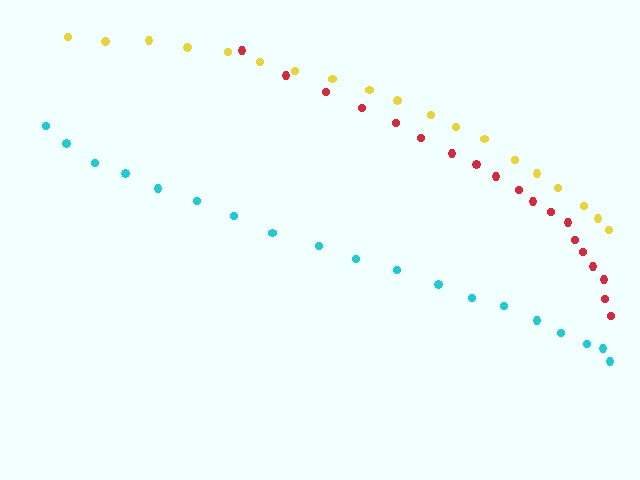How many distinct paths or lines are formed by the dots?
There are 3 distinct paths.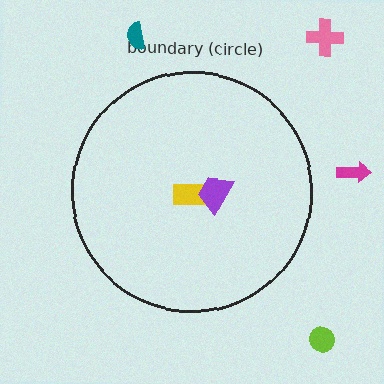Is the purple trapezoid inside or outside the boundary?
Inside.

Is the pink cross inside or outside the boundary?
Outside.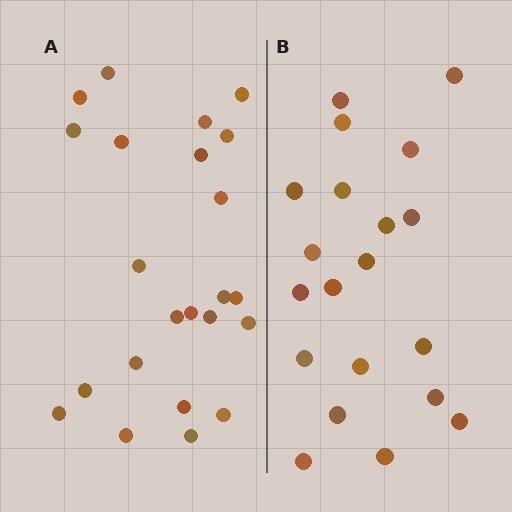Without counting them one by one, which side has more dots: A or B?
Region A (the left region) has more dots.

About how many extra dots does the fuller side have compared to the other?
Region A has just a few more — roughly 2 or 3 more dots than region B.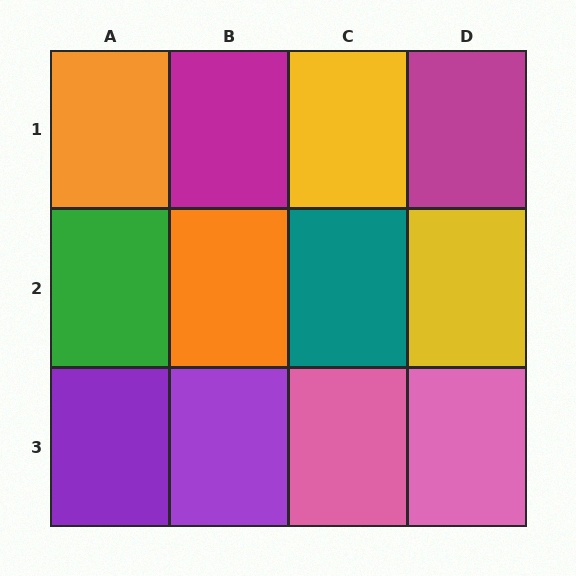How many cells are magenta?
2 cells are magenta.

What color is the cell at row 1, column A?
Orange.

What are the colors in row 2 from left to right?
Green, orange, teal, yellow.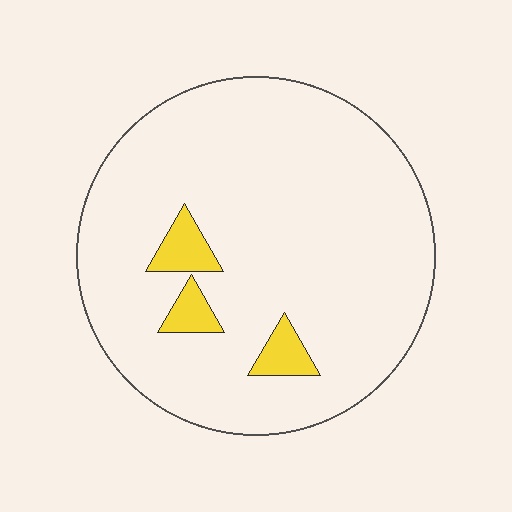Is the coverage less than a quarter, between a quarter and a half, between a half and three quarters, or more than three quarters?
Less than a quarter.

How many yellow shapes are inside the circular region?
3.